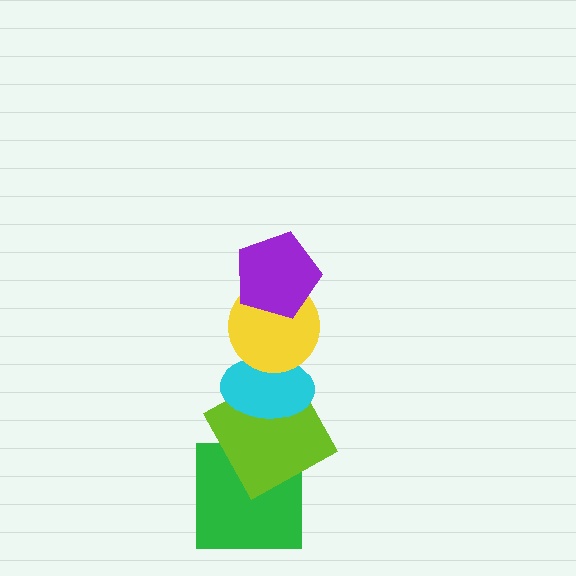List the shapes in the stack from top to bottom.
From top to bottom: the purple pentagon, the yellow circle, the cyan ellipse, the lime square, the green square.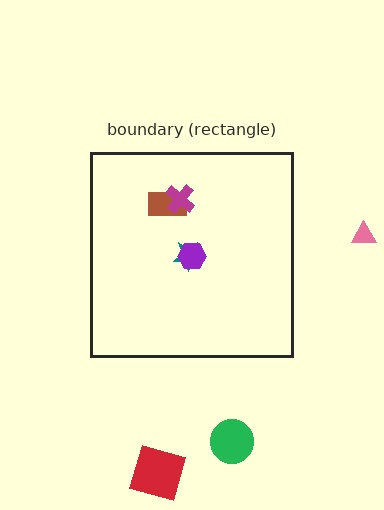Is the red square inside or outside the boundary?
Outside.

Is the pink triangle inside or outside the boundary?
Outside.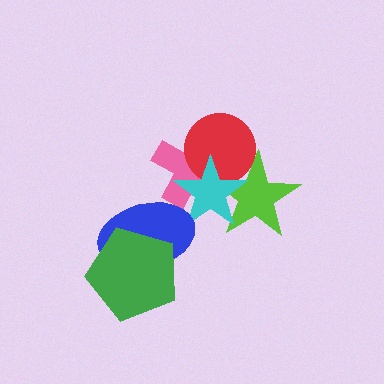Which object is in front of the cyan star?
The blue ellipse is in front of the cyan star.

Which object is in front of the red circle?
The cyan star is in front of the red circle.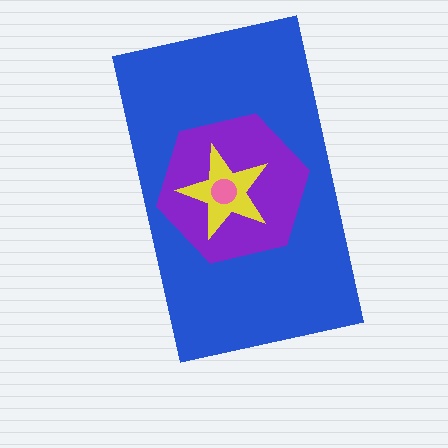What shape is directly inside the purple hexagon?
The yellow star.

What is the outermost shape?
The blue rectangle.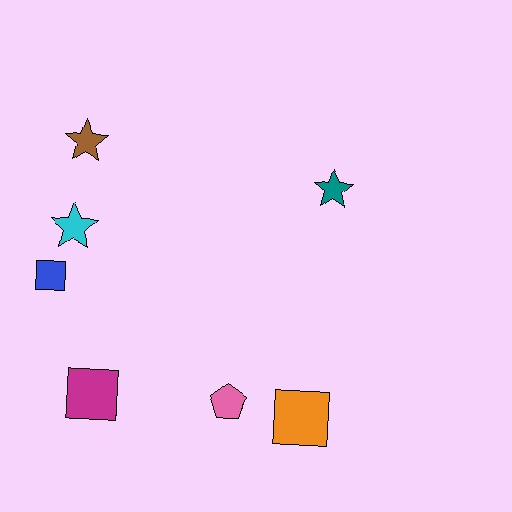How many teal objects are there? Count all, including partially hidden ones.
There is 1 teal object.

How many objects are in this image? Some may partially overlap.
There are 7 objects.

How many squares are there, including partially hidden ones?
There are 3 squares.